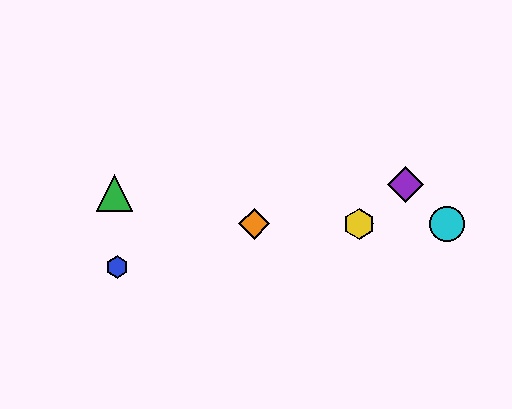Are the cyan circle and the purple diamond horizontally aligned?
No, the cyan circle is at y≈224 and the purple diamond is at y≈184.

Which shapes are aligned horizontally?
The red diamond, the yellow hexagon, the orange diamond, the cyan circle are aligned horizontally.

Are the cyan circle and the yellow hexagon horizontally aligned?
Yes, both are at y≈224.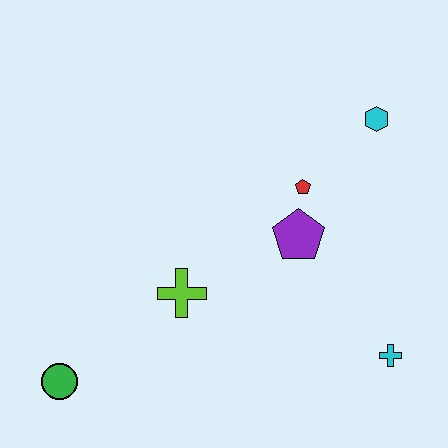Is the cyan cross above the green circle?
Yes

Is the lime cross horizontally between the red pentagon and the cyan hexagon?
No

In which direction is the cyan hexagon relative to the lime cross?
The cyan hexagon is to the right of the lime cross.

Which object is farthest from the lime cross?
The cyan hexagon is farthest from the lime cross.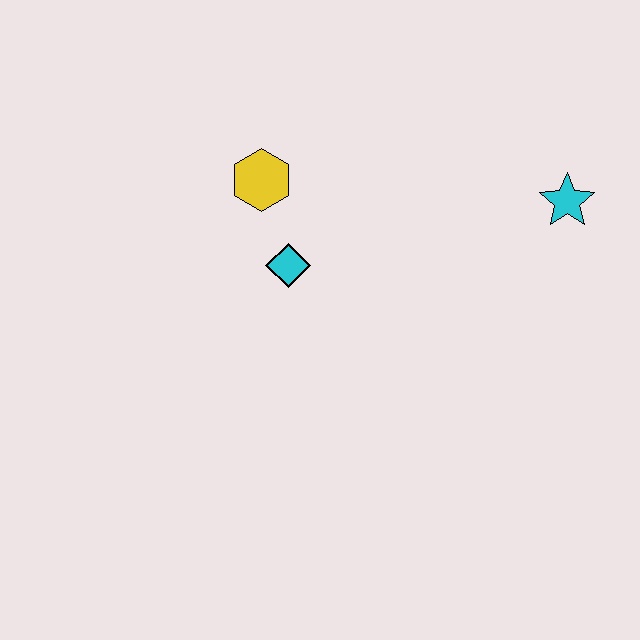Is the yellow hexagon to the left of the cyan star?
Yes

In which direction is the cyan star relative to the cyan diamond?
The cyan star is to the right of the cyan diamond.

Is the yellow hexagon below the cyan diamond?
No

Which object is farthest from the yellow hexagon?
The cyan star is farthest from the yellow hexagon.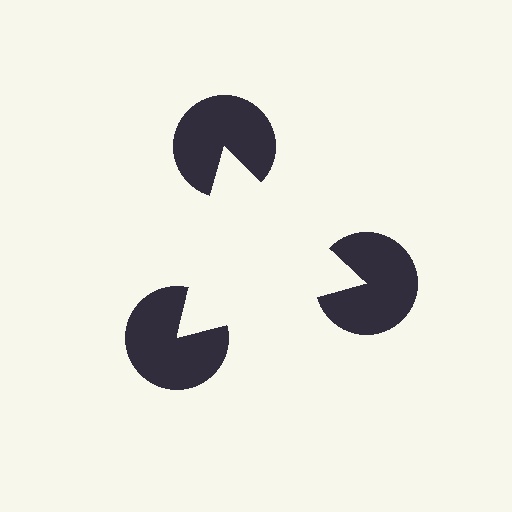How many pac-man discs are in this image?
There are 3 — one at each vertex of the illusory triangle.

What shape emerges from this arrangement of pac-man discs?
An illusory triangle — its edges are inferred from the aligned wedge cuts in the pac-man discs, not physically drawn.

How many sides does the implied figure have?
3 sides.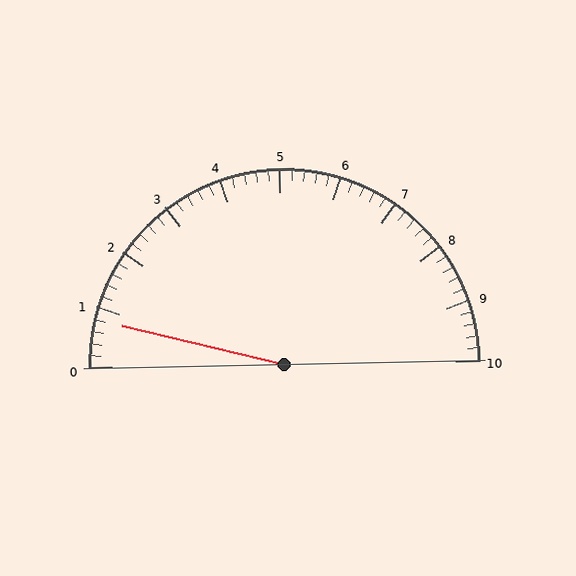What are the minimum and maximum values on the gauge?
The gauge ranges from 0 to 10.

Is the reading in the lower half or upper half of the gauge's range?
The reading is in the lower half of the range (0 to 10).